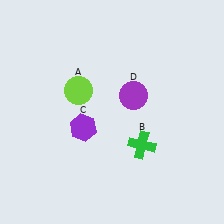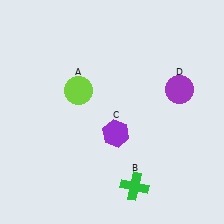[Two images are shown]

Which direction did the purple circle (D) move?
The purple circle (D) moved right.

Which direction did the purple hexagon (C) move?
The purple hexagon (C) moved right.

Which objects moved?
The objects that moved are: the green cross (B), the purple hexagon (C), the purple circle (D).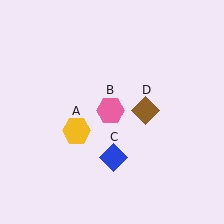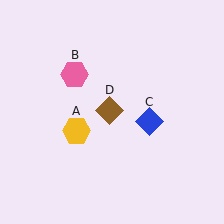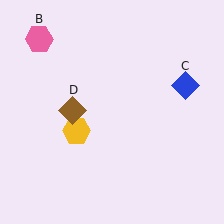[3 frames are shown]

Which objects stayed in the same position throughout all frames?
Yellow hexagon (object A) remained stationary.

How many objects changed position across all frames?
3 objects changed position: pink hexagon (object B), blue diamond (object C), brown diamond (object D).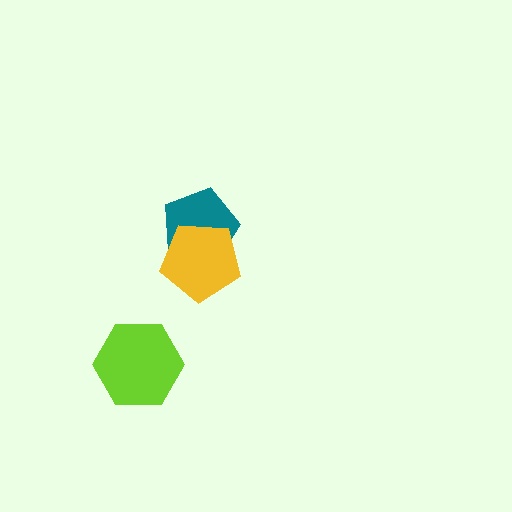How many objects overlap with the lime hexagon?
0 objects overlap with the lime hexagon.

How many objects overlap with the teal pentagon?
1 object overlaps with the teal pentagon.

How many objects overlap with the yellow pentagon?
1 object overlaps with the yellow pentagon.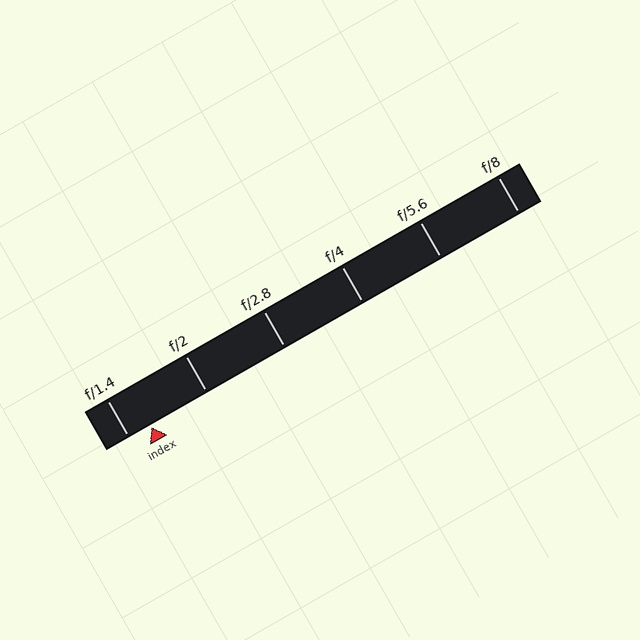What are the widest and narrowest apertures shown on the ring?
The widest aperture shown is f/1.4 and the narrowest is f/8.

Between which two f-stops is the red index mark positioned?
The index mark is between f/1.4 and f/2.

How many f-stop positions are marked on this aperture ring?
There are 6 f-stop positions marked.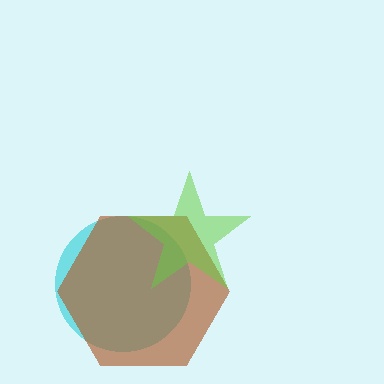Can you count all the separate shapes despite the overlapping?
Yes, there are 3 separate shapes.